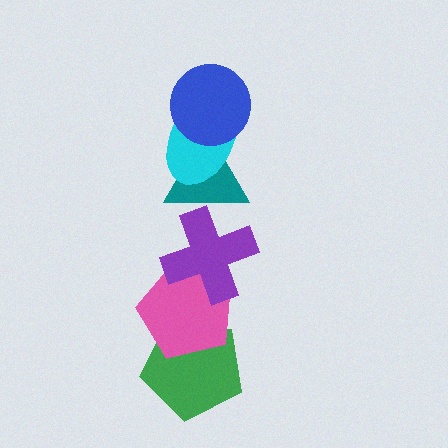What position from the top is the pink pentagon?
The pink pentagon is 5th from the top.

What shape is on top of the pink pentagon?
The purple cross is on top of the pink pentagon.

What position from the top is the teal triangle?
The teal triangle is 3rd from the top.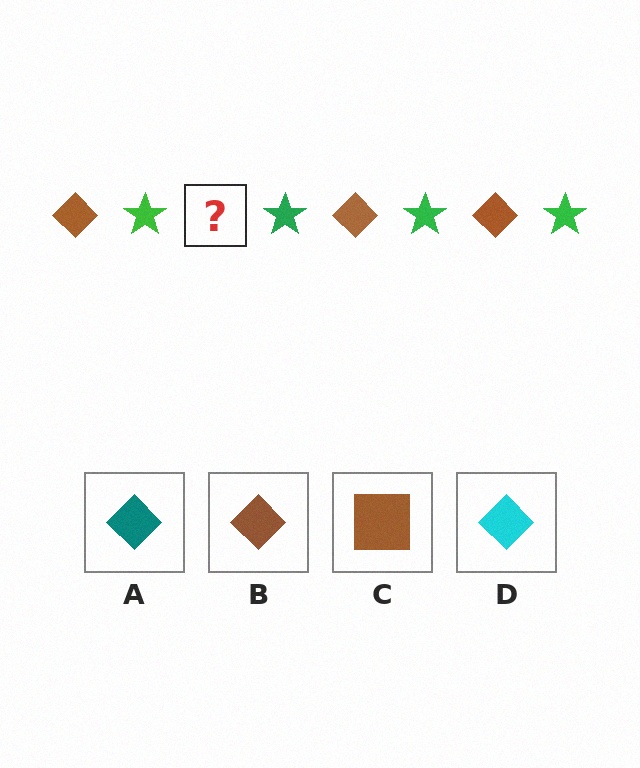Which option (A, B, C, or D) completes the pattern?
B.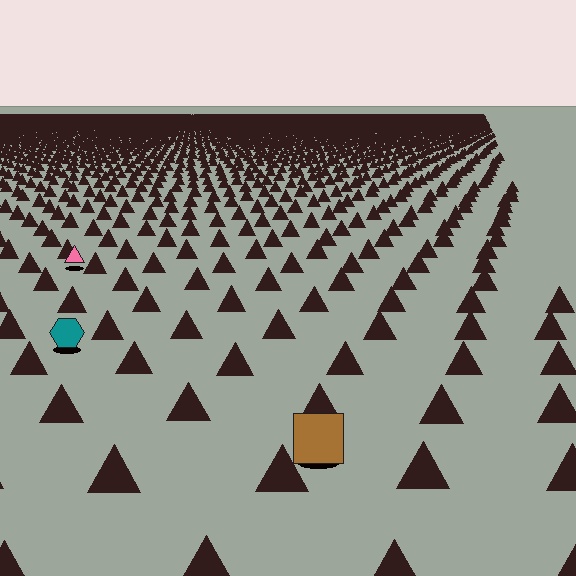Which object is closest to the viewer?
The brown square is closest. The texture marks near it are larger and more spread out.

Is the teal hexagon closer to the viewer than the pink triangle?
Yes. The teal hexagon is closer — you can tell from the texture gradient: the ground texture is coarser near it.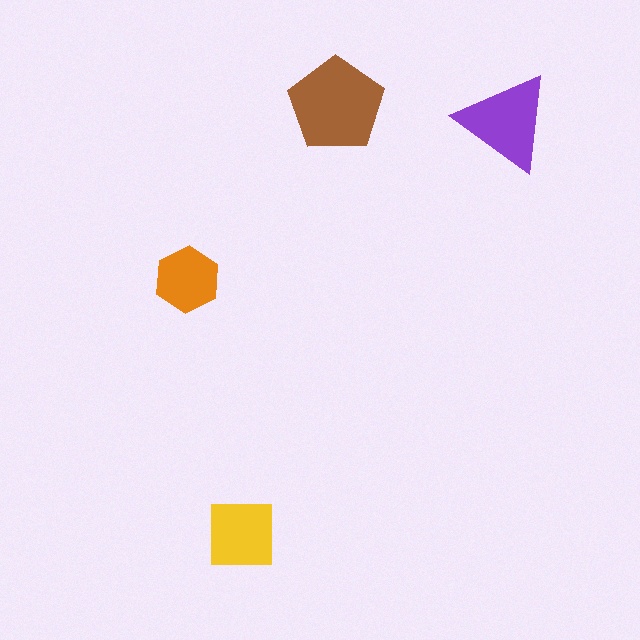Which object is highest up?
The brown pentagon is topmost.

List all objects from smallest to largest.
The orange hexagon, the yellow square, the purple triangle, the brown pentagon.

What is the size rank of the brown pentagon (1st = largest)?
1st.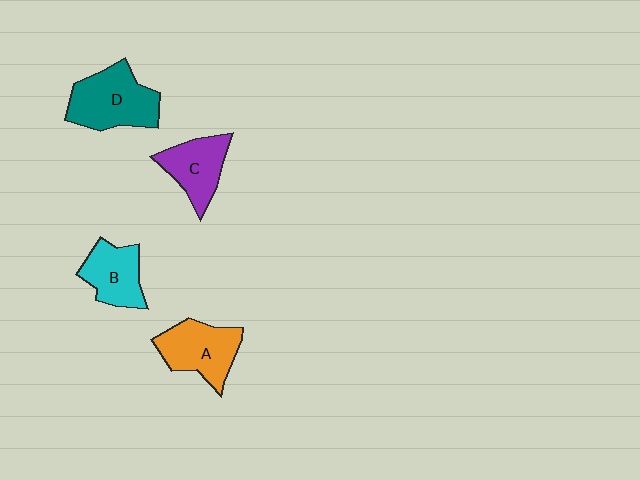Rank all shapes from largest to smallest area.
From largest to smallest: D (teal), A (orange), C (purple), B (cyan).